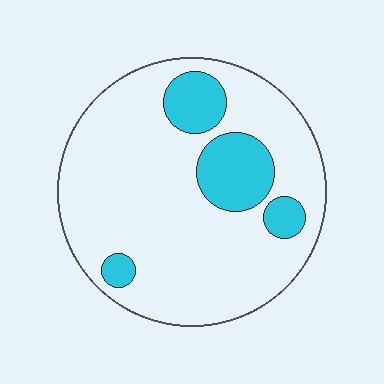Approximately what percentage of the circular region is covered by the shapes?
Approximately 20%.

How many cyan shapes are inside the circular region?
4.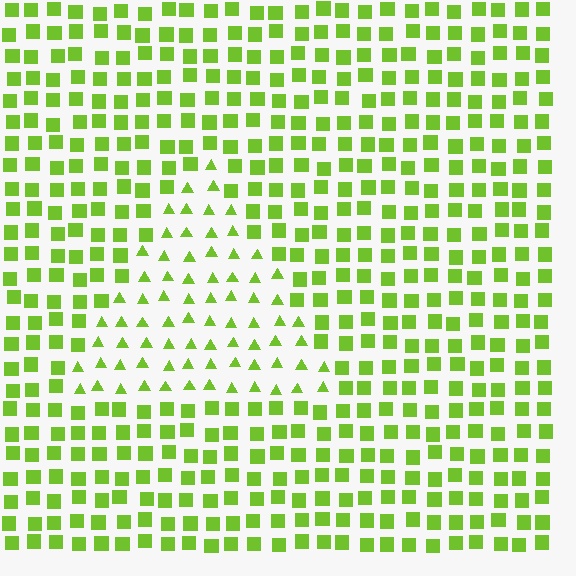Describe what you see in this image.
The image is filled with small lime elements arranged in a uniform grid. A triangle-shaped region contains triangles, while the surrounding area contains squares. The boundary is defined purely by the change in element shape.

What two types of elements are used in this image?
The image uses triangles inside the triangle region and squares outside it.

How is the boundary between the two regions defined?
The boundary is defined by a change in element shape: triangles inside vs. squares outside. All elements share the same color and spacing.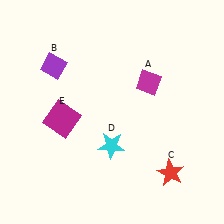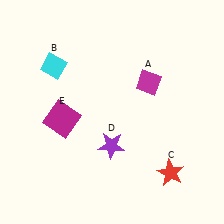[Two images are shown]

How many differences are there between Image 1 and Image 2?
There are 2 differences between the two images.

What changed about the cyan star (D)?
In Image 1, D is cyan. In Image 2, it changed to purple.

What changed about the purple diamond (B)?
In Image 1, B is purple. In Image 2, it changed to cyan.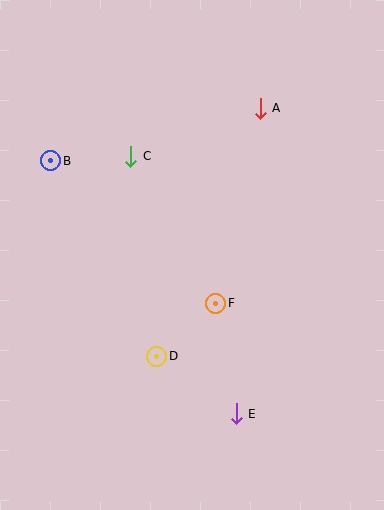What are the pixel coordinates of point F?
Point F is at (216, 303).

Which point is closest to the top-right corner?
Point A is closest to the top-right corner.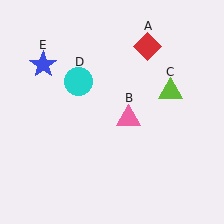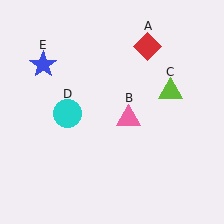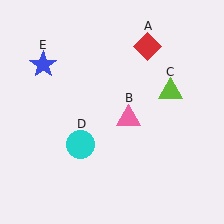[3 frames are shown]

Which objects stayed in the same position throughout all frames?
Red diamond (object A) and pink triangle (object B) and lime triangle (object C) and blue star (object E) remained stationary.